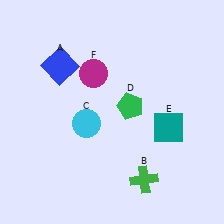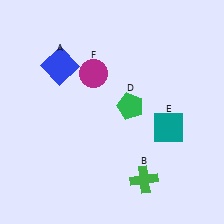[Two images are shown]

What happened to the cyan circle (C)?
The cyan circle (C) was removed in Image 2. It was in the bottom-left area of Image 1.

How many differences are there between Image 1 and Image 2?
There is 1 difference between the two images.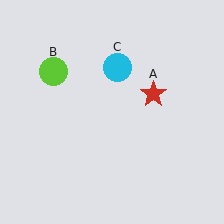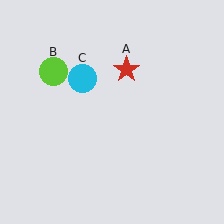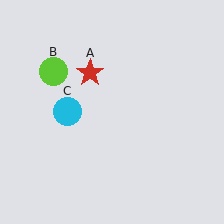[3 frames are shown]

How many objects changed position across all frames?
2 objects changed position: red star (object A), cyan circle (object C).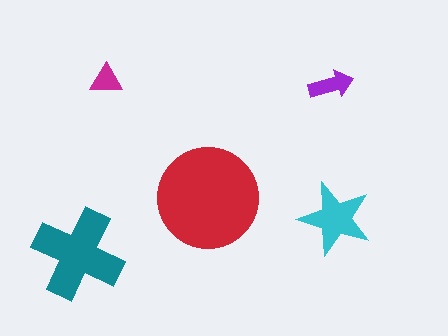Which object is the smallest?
The magenta triangle.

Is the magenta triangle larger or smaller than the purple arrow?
Smaller.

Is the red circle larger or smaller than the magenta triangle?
Larger.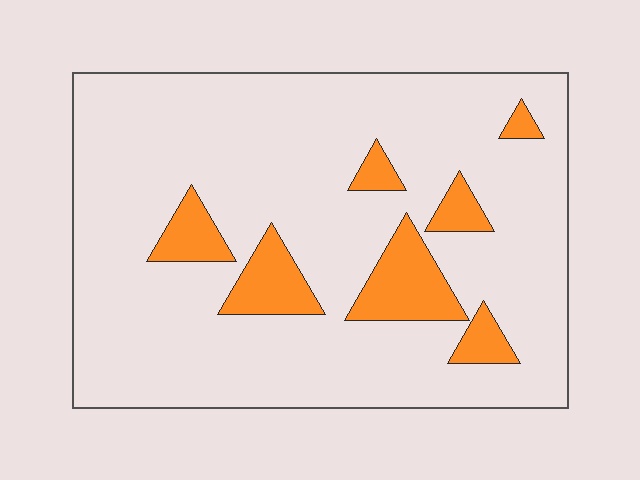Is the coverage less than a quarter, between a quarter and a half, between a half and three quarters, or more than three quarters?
Less than a quarter.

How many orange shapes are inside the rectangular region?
7.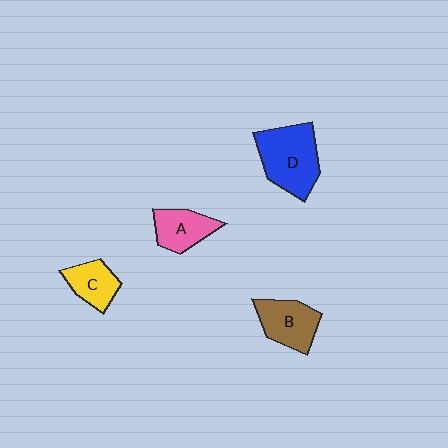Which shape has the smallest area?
Shape C (yellow).